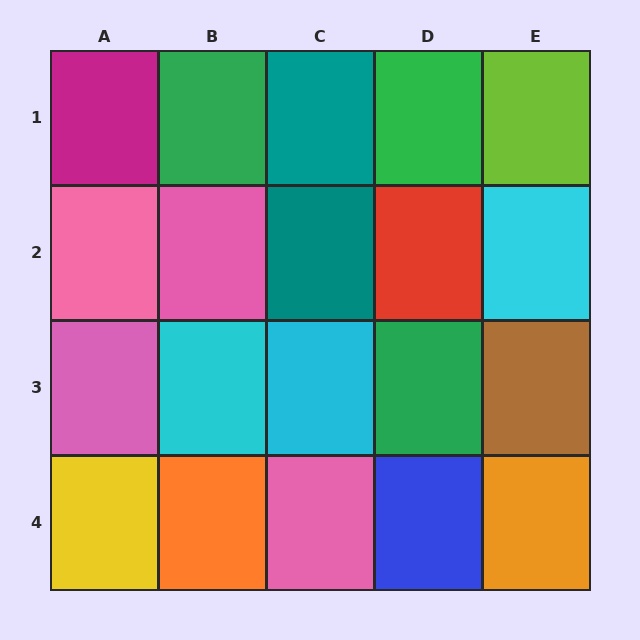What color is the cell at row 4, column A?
Yellow.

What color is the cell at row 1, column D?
Green.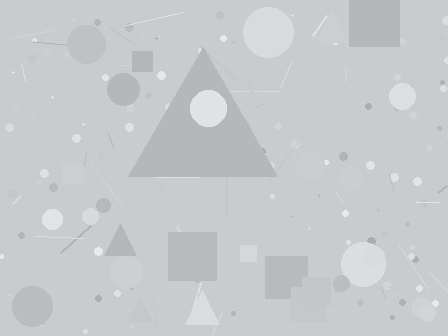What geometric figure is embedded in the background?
A triangle is embedded in the background.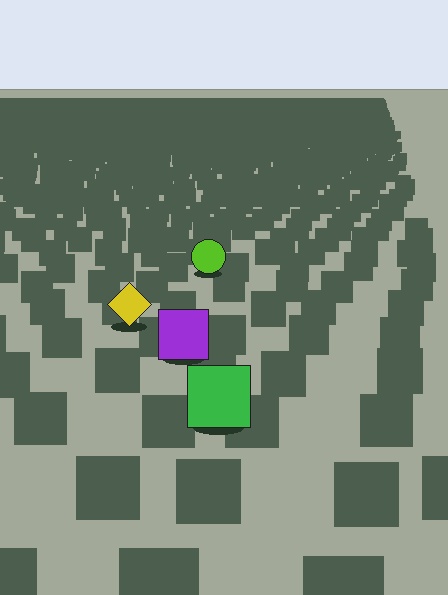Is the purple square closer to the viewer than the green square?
No. The green square is closer — you can tell from the texture gradient: the ground texture is coarser near it.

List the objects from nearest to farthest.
From nearest to farthest: the green square, the purple square, the yellow diamond, the lime circle.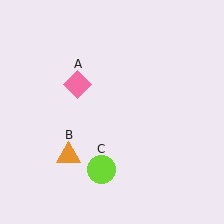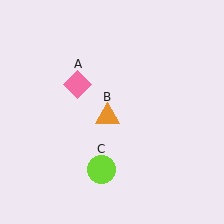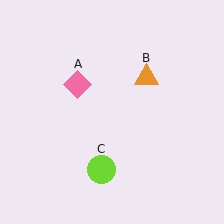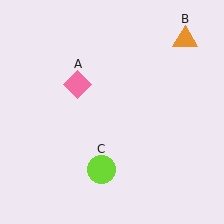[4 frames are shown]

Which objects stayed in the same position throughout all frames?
Pink diamond (object A) and lime circle (object C) remained stationary.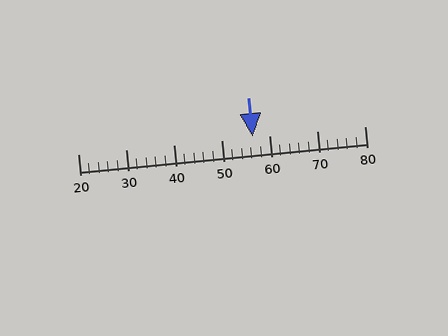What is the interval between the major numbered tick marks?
The major tick marks are spaced 10 units apart.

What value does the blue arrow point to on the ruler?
The blue arrow points to approximately 57.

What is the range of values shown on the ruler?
The ruler shows values from 20 to 80.